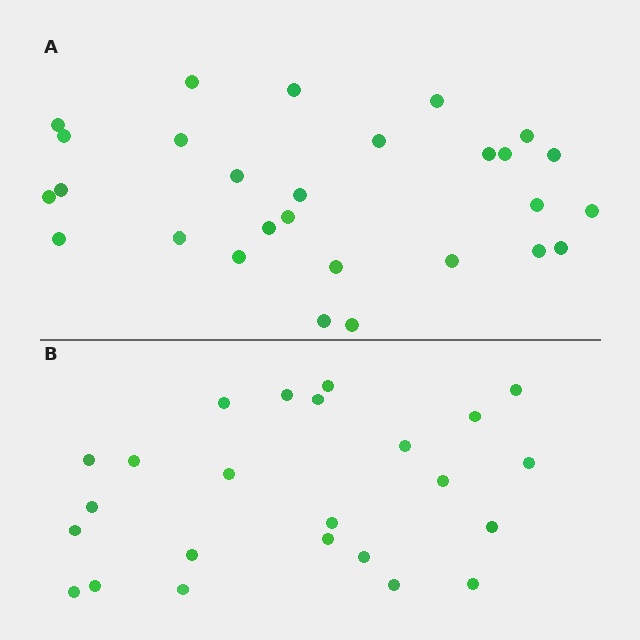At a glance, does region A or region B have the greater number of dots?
Region A (the top region) has more dots.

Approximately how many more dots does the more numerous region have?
Region A has about 4 more dots than region B.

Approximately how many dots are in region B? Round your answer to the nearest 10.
About 20 dots. (The exact count is 24, which rounds to 20.)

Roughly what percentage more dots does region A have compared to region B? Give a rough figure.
About 15% more.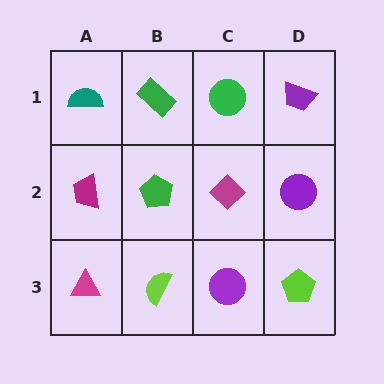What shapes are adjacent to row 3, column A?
A magenta trapezoid (row 2, column A), a lime semicircle (row 3, column B).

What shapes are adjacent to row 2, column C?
A green circle (row 1, column C), a purple circle (row 3, column C), a green pentagon (row 2, column B), a purple circle (row 2, column D).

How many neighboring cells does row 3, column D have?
2.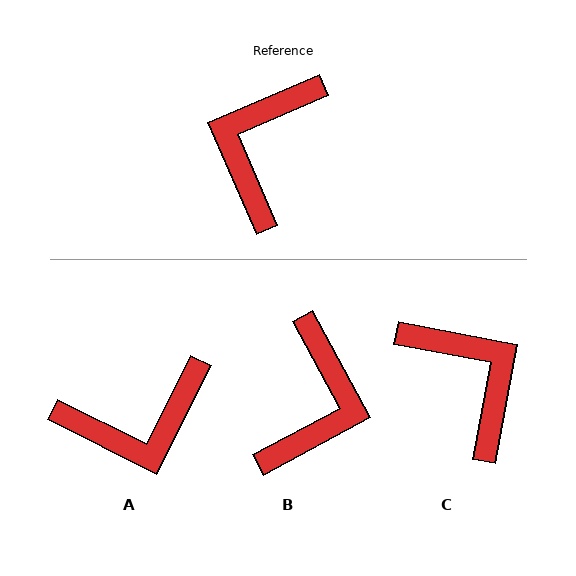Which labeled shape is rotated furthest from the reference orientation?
B, about 175 degrees away.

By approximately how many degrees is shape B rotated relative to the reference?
Approximately 175 degrees clockwise.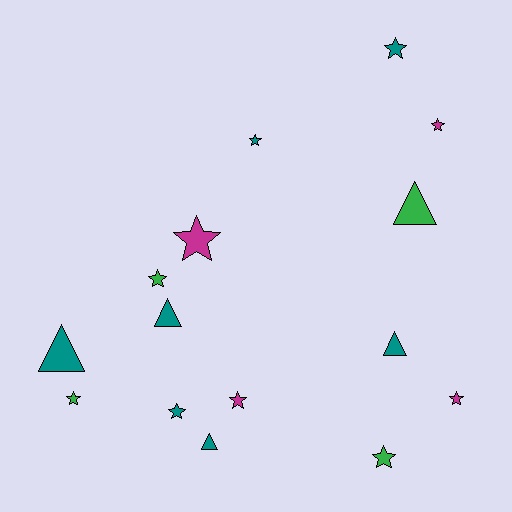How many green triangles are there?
There is 1 green triangle.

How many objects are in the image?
There are 15 objects.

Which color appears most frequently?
Teal, with 7 objects.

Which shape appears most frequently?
Star, with 10 objects.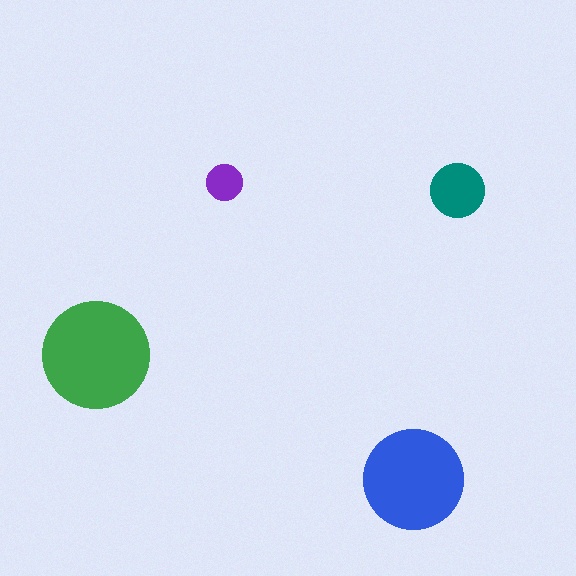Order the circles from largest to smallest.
the green one, the blue one, the teal one, the purple one.